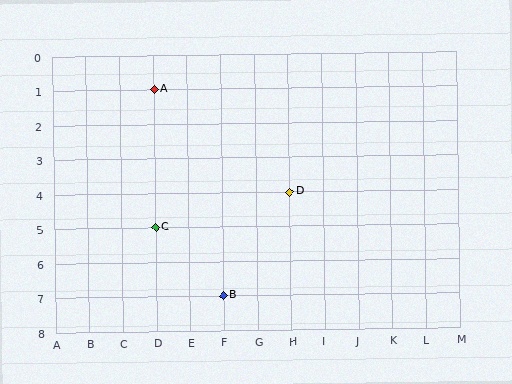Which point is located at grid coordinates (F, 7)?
Point B is at (F, 7).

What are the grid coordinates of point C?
Point C is at grid coordinates (D, 5).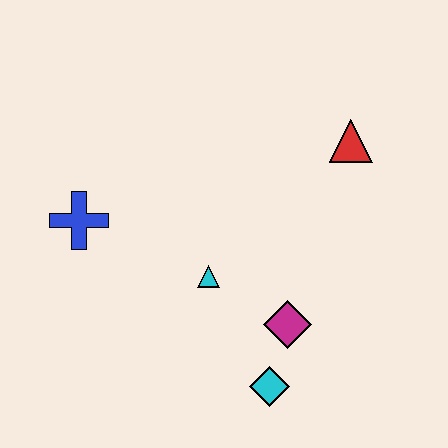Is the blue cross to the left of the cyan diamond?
Yes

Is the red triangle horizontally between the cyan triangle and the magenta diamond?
No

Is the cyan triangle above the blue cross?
No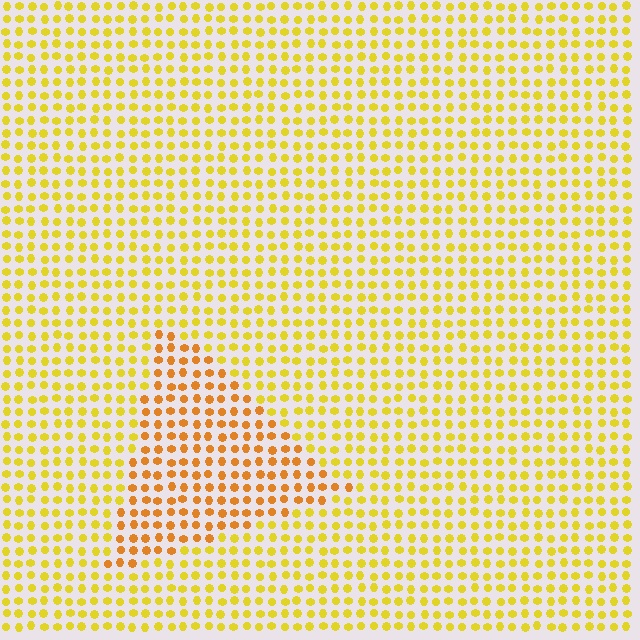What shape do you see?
I see a triangle.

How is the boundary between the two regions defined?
The boundary is defined purely by a slight shift in hue (about 27 degrees). Spacing, size, and orientation are identical on both sides.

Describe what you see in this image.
The image is filled with small yellow elements in a uniform arrangement. A triangle-shaped region is visible where the elements are tinted to a slightly different hue, forming a subtle color boundary.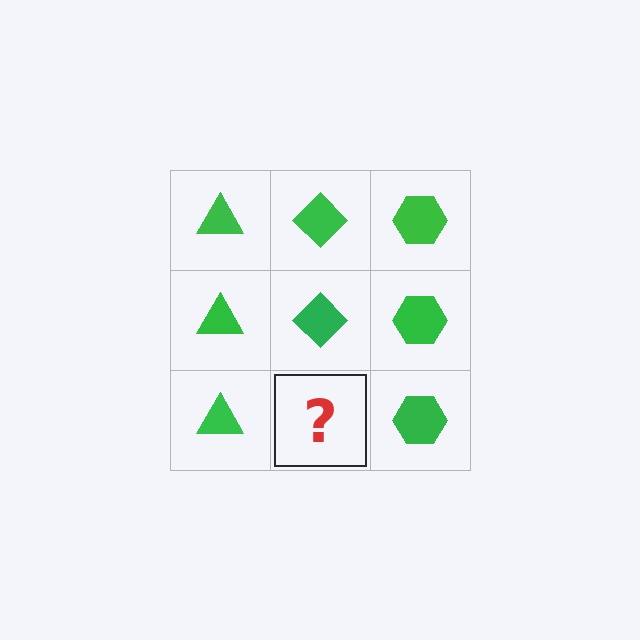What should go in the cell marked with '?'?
The missing cell should contain a green diamond.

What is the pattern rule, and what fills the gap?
The rule is that each column has a consistent shape. The gap should be filled with a green diamond.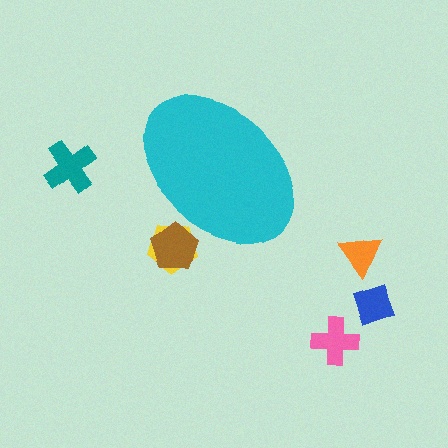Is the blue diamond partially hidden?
No, the blue diamond is fully visible.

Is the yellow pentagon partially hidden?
Yes, the yellow pentagon is partially hidden behind the cyan ellipse.